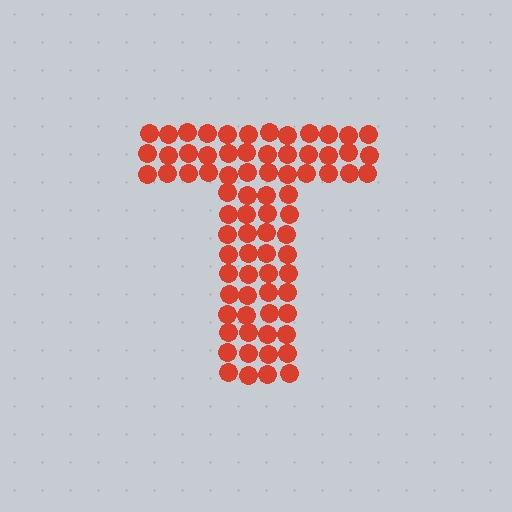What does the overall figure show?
The overall figure shows the letter T.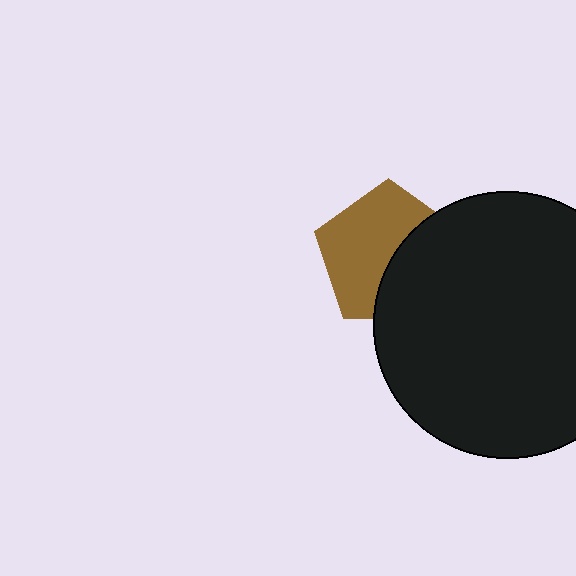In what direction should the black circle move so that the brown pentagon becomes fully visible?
The black circle should move right. That is the shortest direction to clear the overlap and leave the brown pentagon fully visible.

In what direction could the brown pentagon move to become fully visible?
The brown pentagon could move left. That would shift it out from behind the black circle entirely.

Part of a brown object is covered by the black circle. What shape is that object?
It is a pentagon.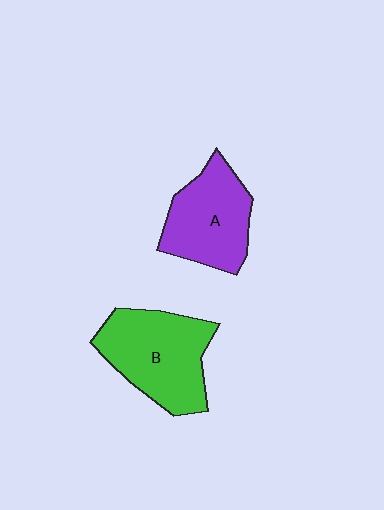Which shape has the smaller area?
Shape A (purple).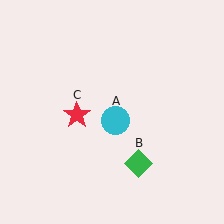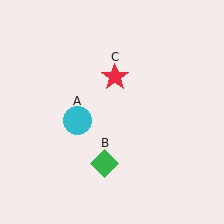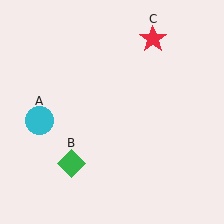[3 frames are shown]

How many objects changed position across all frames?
3 objects changed position: cyan circle (object A), green diamond (object B), red star (object C).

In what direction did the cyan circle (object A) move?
The cyan circle (object A) moved left.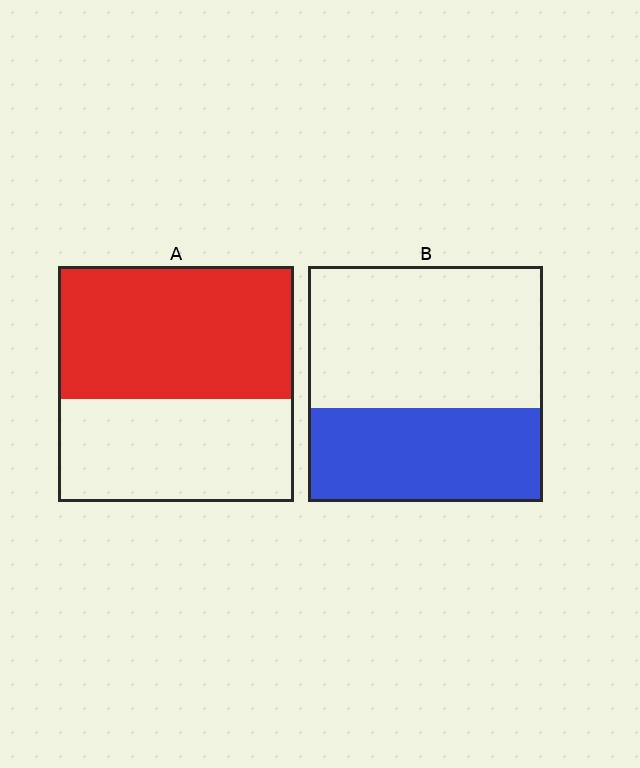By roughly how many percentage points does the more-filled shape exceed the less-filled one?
By roughly 15 percentage points (A over B).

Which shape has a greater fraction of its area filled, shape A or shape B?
Shape A.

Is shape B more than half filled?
No.